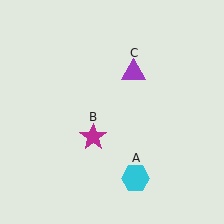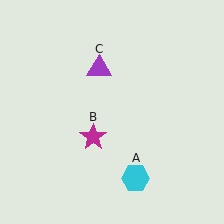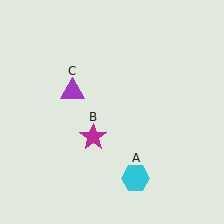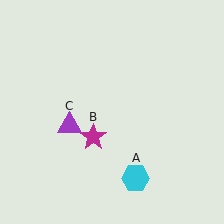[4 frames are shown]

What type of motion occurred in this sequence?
The purple triangle (object C) rotated counterclockwise around the center of the scene.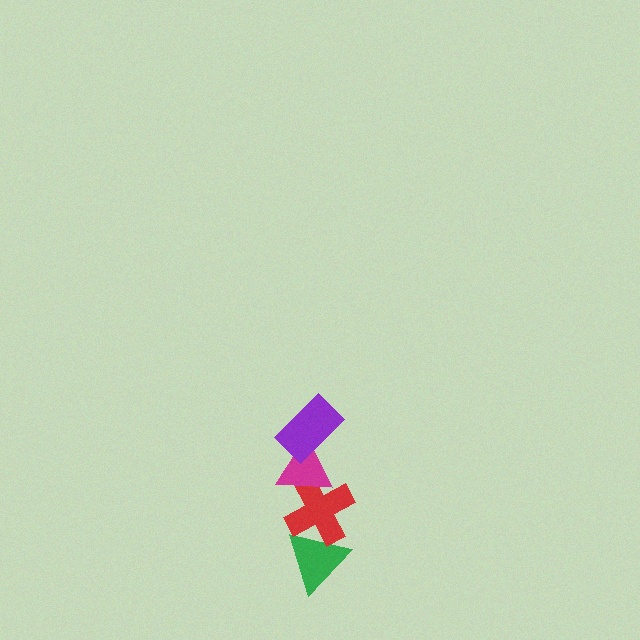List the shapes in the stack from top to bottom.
From top to bottom: the purple rectangle, the magenta triangle, the red cross, the green triangle.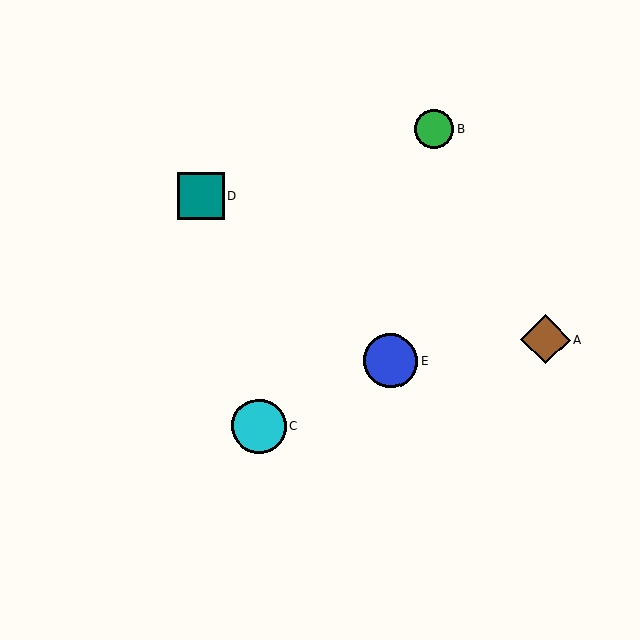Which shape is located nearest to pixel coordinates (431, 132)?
The green circle (labeled B) at (434, 129) is nearest to that location.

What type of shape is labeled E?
Shape E is a blue circle.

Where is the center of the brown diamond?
The center of the brown diamond is at (546, 339).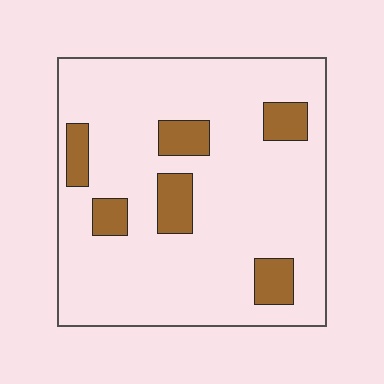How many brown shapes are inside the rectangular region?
6.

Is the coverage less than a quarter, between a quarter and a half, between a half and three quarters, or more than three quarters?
Less than a quarter.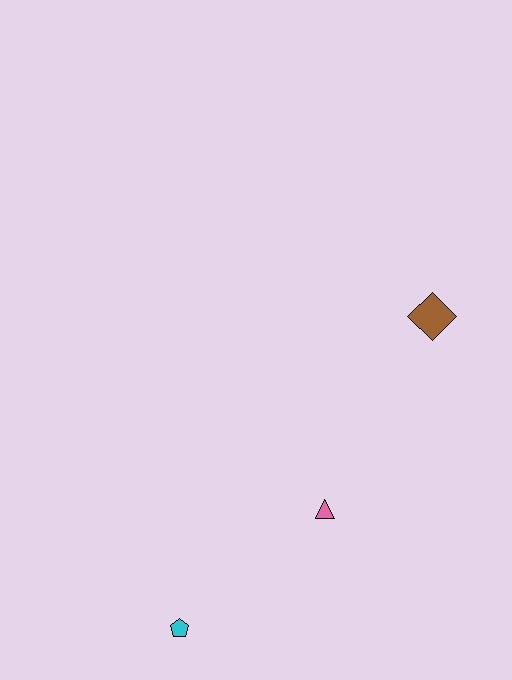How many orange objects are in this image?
There are no orange objects.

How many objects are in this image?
There are 3 objects.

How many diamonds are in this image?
There is 1 diamond.